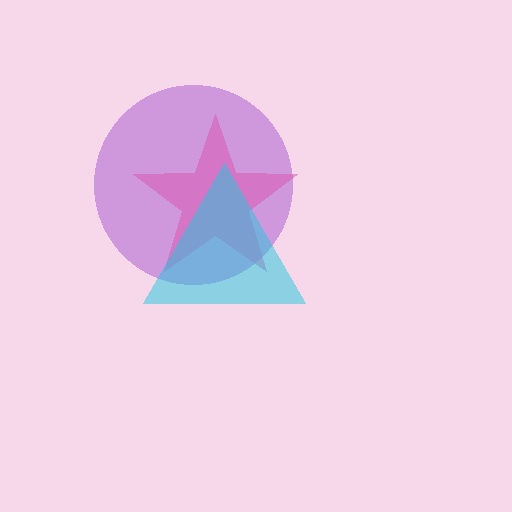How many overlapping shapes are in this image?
There are 3 overlapping shapes in the image.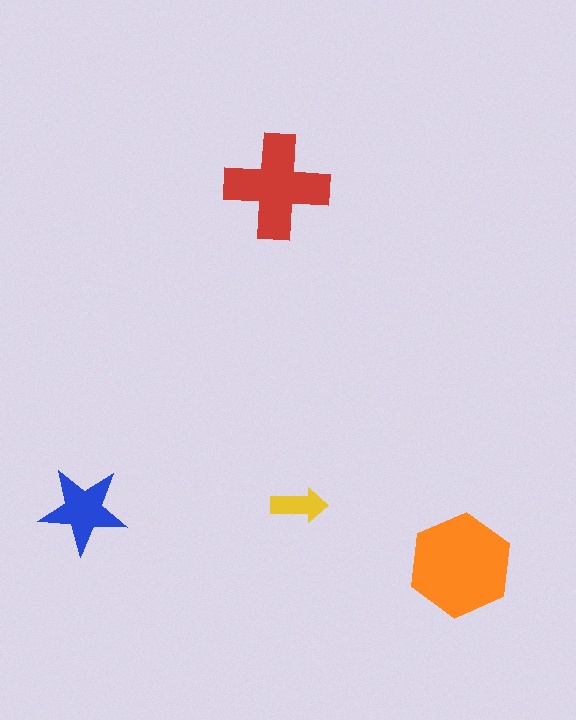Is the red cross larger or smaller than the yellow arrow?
Larger.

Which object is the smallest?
The yellow arrow.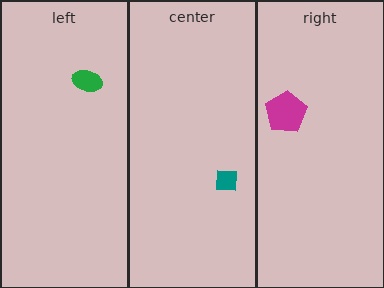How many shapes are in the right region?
1.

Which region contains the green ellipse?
The left region.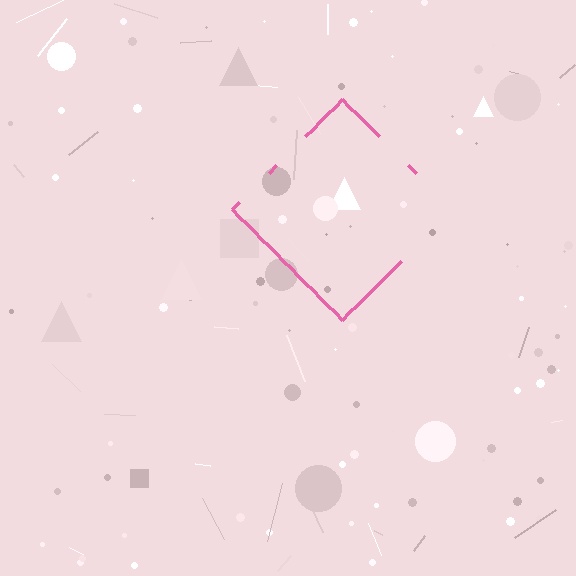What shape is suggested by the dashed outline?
The dashed outline suggests a diamond.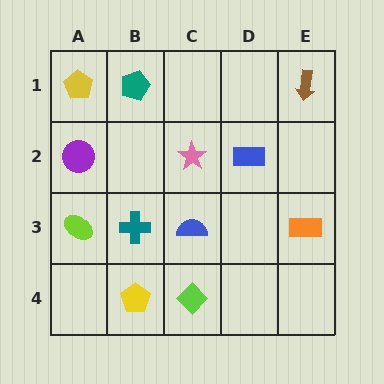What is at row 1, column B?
A teal pentagon.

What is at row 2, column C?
A pink star.